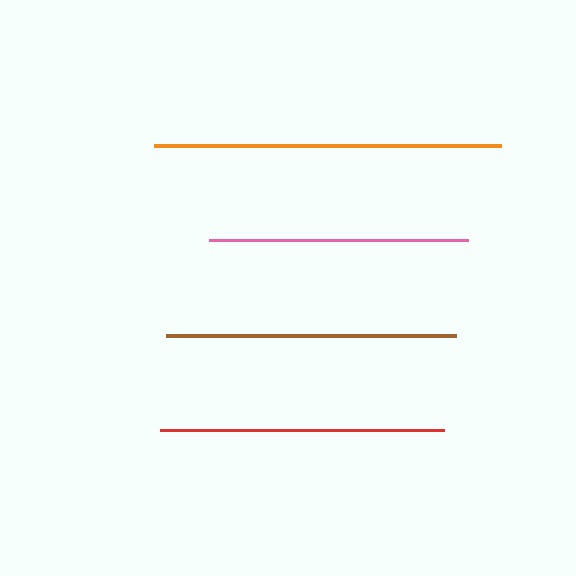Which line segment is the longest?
The orange line is the longest at approximately 347 pixels.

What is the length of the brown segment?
The brown segment is approximately 290 pixels long.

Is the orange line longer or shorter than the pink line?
The orange line is longer than the pink line.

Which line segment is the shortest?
The pink line is the shortest at approximately 259 pixels.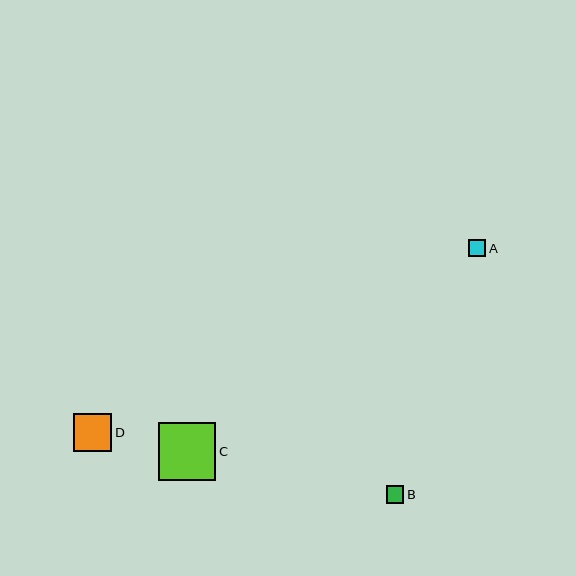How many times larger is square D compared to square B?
Square D is approximately 2.2 times the size of square B.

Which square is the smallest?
Square B is the smallest with a size of approximately 17 pixels.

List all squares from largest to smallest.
From largest to smallest: C, D, A, B.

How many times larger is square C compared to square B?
Square C is approximately 3.3 times the size of square B.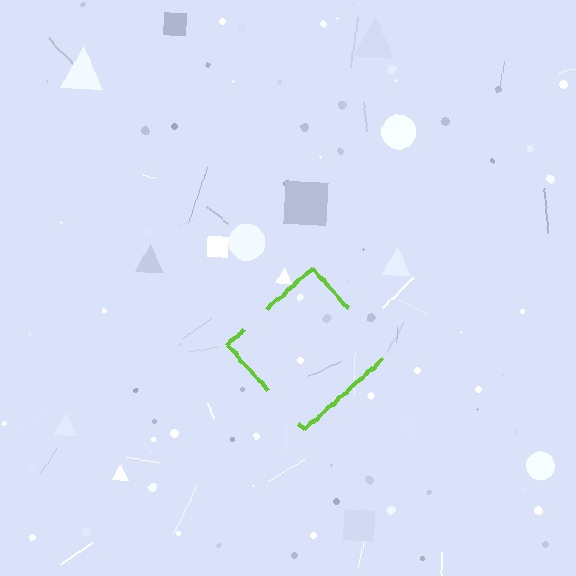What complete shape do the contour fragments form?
The contour fragments form a diamond.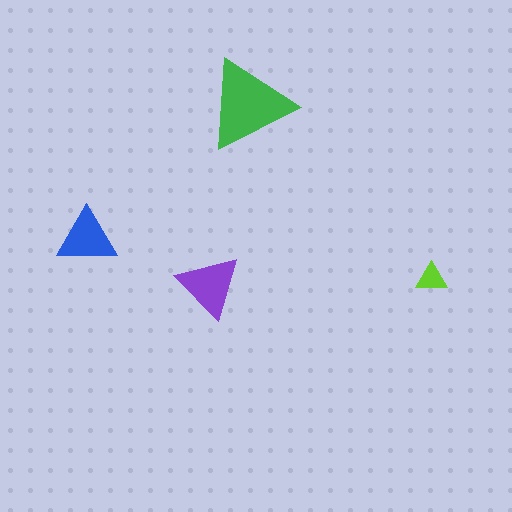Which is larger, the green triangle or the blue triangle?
The green one.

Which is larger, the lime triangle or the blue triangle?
The blue one.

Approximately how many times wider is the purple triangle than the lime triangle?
About 2 times wider.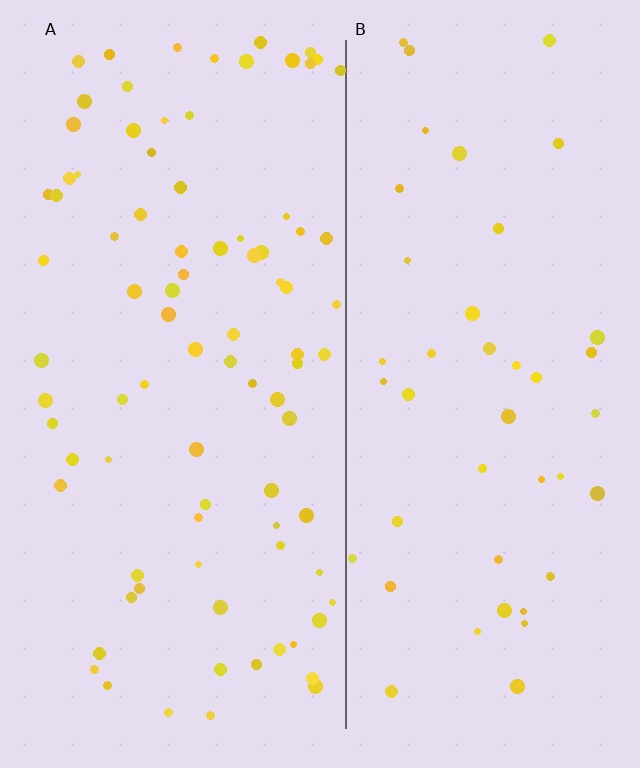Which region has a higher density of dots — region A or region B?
A (the left).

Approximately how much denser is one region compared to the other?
Approximately 1.9× — region A over region B.